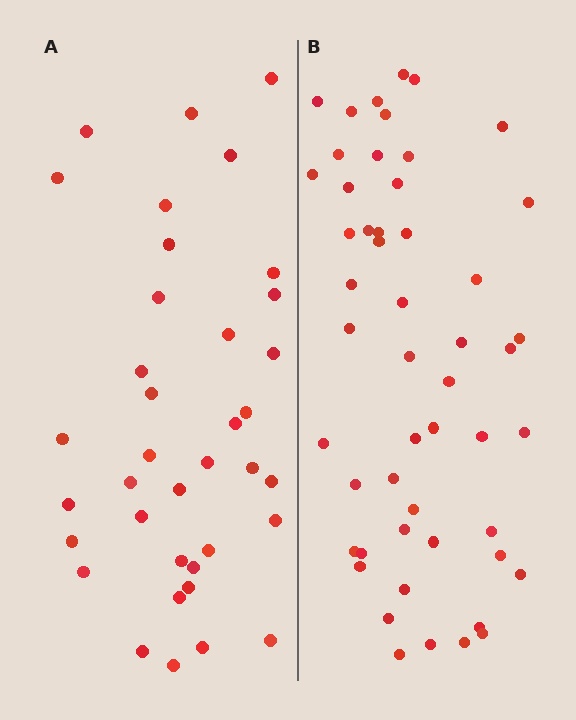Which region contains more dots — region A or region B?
Region B (the right region) has more dots.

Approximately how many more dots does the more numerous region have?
Region B has approximately 15 more dots than region A.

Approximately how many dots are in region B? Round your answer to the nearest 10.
About 50 dots. (The exact count is 51, which rounds to 50.)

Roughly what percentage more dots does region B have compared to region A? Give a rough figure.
About 40% more.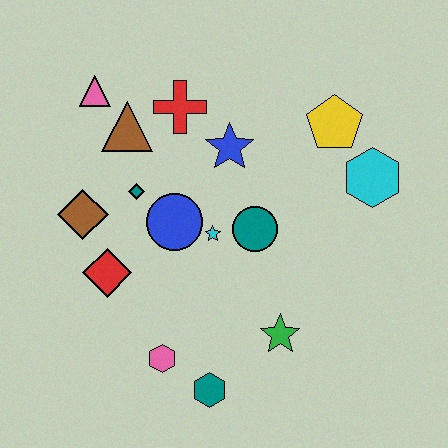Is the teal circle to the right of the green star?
No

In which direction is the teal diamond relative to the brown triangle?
The teal diamond is below the brown triangle.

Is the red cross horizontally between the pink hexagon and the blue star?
Yes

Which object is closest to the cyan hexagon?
The yellow pentagon is closest to the cyan hexagon.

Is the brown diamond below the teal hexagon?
No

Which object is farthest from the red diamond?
The cyan hexagon is farthest from the red diamond.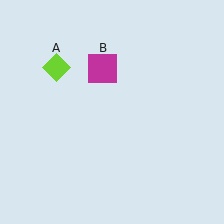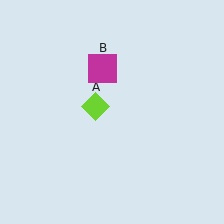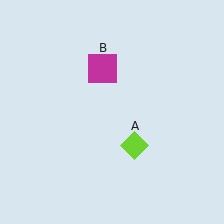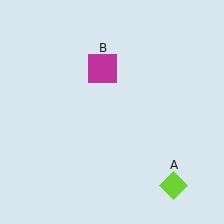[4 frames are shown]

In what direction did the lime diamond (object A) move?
The lime diamond (object A) moved down and to the right.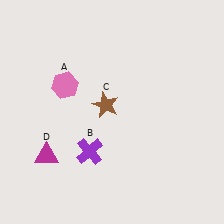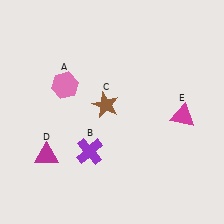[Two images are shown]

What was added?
A magenta triangle (E) was added in Image 2.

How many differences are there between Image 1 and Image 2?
There is 1 difference between the two images.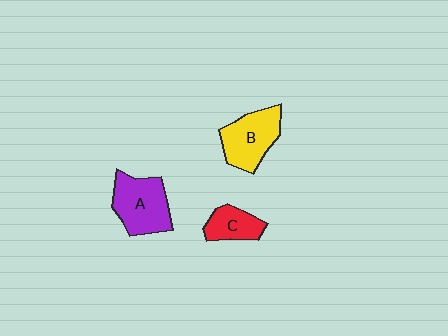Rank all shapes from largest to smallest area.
From largest to smallest: A (purple), B (yellow), C (red).